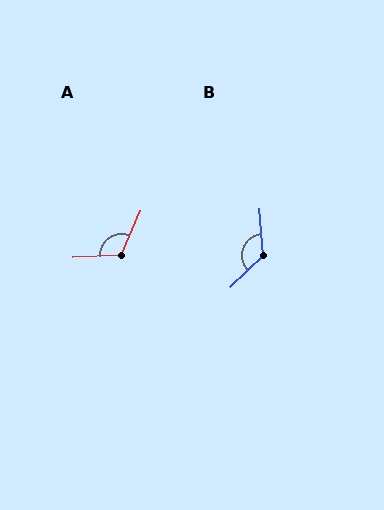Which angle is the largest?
B, at approximately 129 degrees.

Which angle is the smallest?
A, at approximately 116 degrees.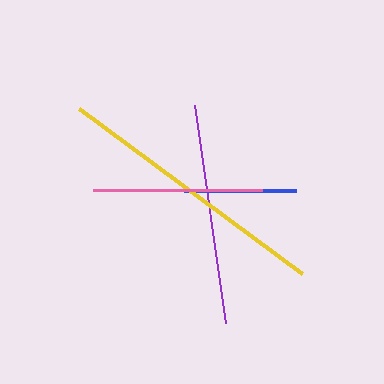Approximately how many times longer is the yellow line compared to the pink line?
The yellow line is approximately 1.6 times the length of the pink line.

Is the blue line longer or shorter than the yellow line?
The yellow line is longer than the blue line.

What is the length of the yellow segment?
The yellow segment is approximately 278 pixels long.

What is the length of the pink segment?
The pink segment is approximately 169 pixels long.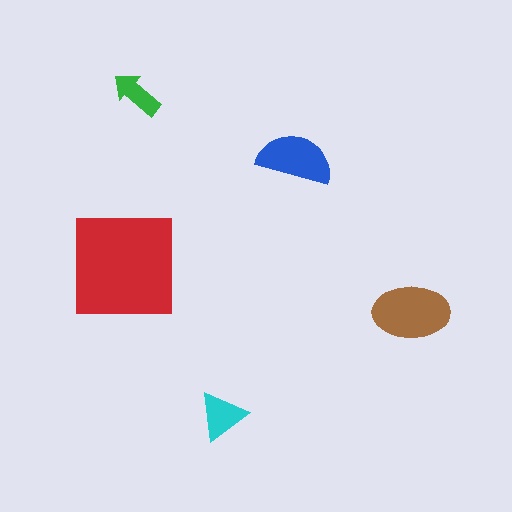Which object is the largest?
The red square.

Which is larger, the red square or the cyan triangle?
The red square.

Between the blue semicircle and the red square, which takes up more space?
The red square.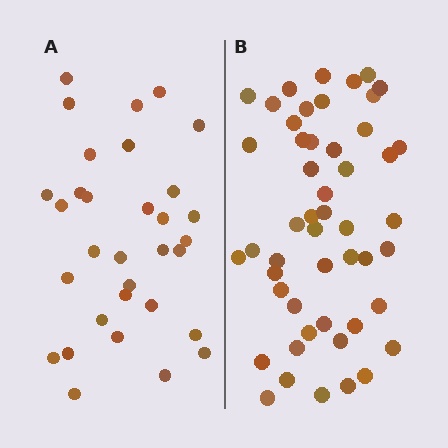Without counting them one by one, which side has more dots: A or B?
Region B (the right region) has more dots.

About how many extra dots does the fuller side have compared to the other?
Region B has approximately 20 more dots than region A.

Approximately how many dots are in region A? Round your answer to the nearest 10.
About 30 dots. (The exact count is 32, which rounds to 30.)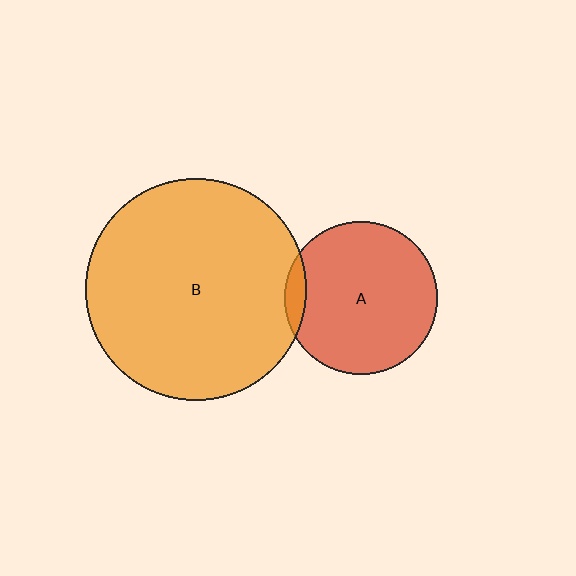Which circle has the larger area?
Circle B (orange).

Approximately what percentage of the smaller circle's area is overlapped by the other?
Approximately 5%.